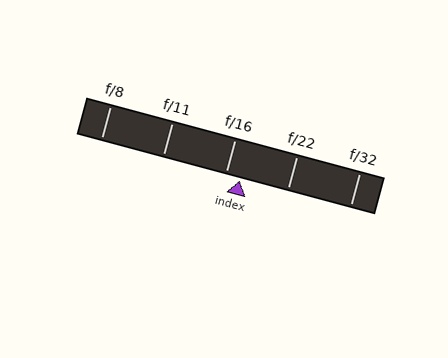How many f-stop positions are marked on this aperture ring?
There are 5 f-stop positions marked.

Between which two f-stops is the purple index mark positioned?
The index mark is between f/16 and f/22.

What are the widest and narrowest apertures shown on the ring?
The widest aperture shown is f/8 and the narrowest is f/32.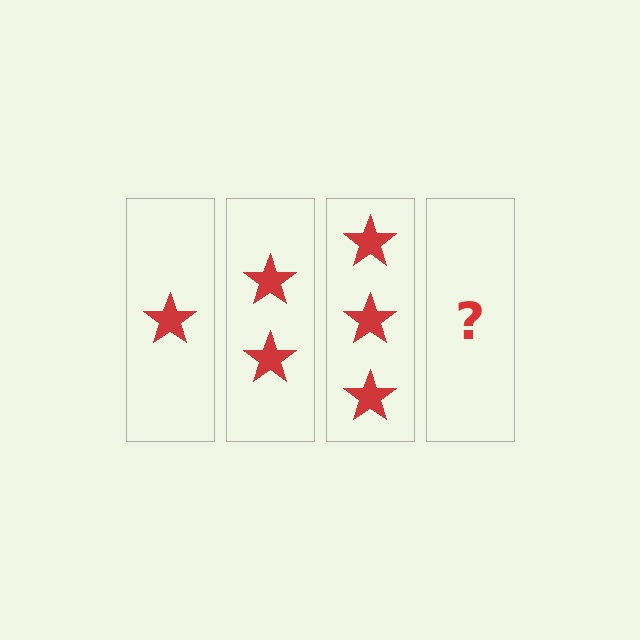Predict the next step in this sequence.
The next step is 4 stars.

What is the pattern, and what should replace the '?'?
The pattern is that each step adds one more star. The '?' should be 4 stars.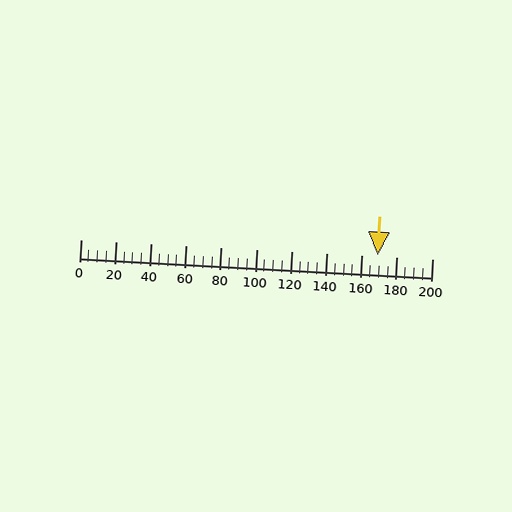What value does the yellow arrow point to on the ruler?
The yellow arrow points to approximately 169.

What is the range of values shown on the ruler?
The ruler shows values from 0 to 200.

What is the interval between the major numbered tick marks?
The major tick marks are spaced 20 units apart.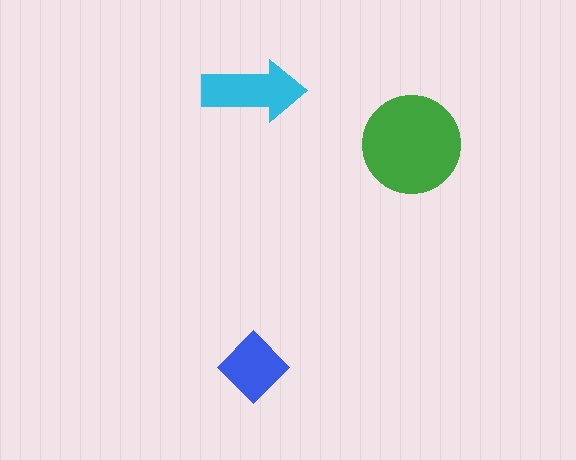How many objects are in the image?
There are 3 objects in the image.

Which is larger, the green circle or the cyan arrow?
The green circle.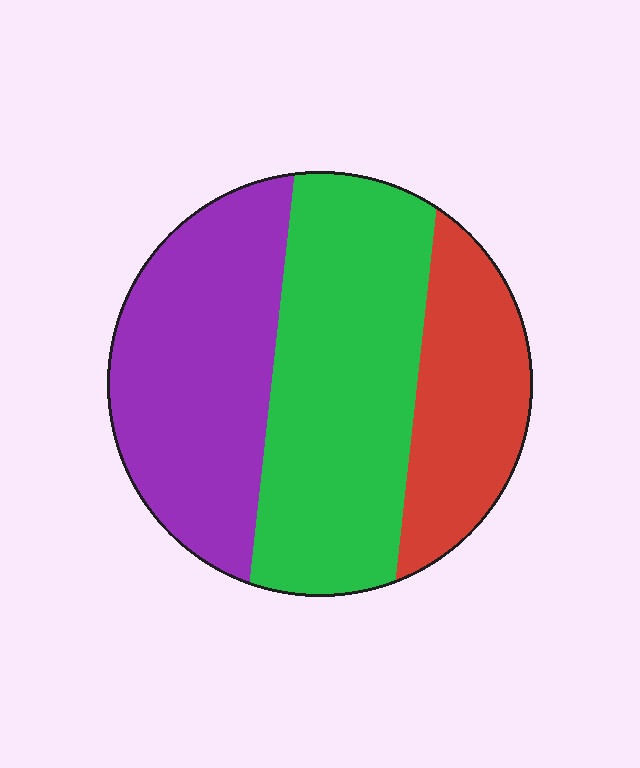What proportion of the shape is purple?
Purple covers 36% of the shape.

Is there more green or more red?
Green.